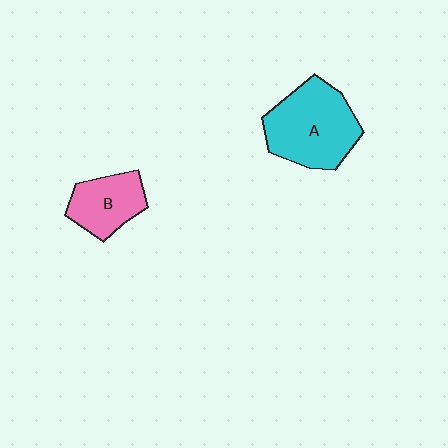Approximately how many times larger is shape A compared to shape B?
Approximately 1.7 times.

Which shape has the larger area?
Shape A (cyan).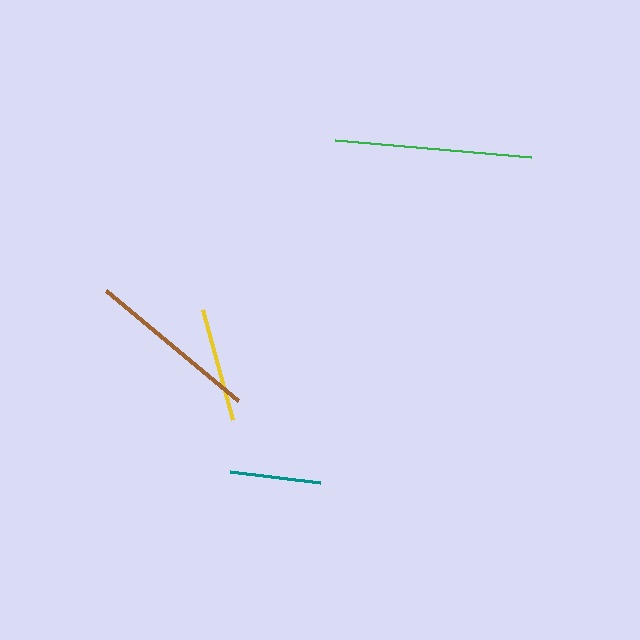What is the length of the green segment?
The green segment is approximately 197 pixels long.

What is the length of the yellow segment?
The yellow segment is approximately 114 pixels long.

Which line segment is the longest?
The green line is the longest at approximately 197 pixels.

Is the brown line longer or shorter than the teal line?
The brown line is longer than the teal line.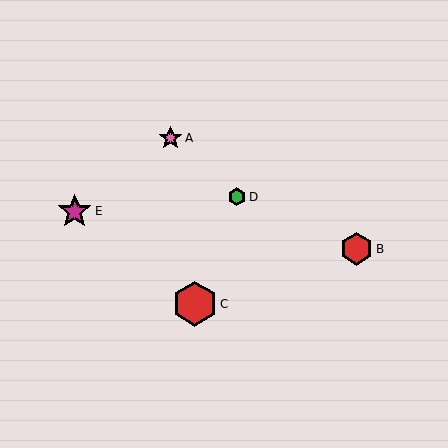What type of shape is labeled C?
Shape C is a red hexagon.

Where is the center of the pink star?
The center of the pink star is at (170, 138).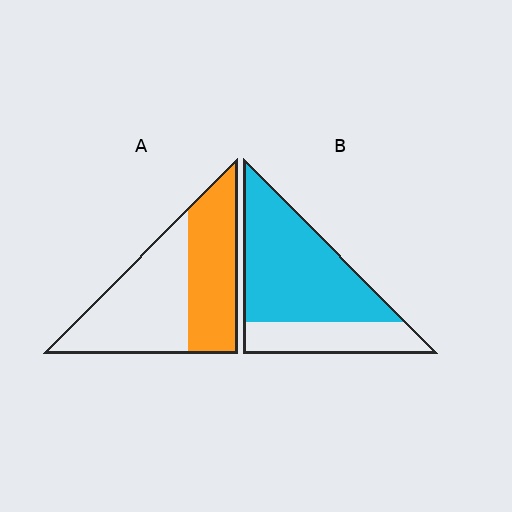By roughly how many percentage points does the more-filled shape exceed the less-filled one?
By roughly 25 percentage points (B over A).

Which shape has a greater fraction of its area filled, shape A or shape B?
Shape B.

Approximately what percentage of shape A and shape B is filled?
A is approximately 45% and B is approximately 70%.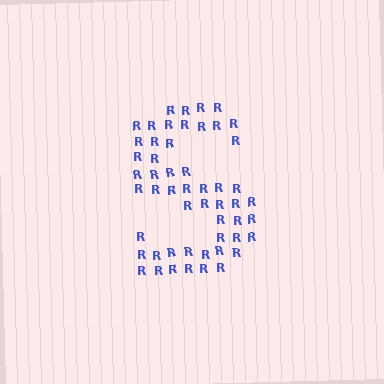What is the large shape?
The large shape is the letter S.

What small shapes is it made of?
It is made of small letter R's.